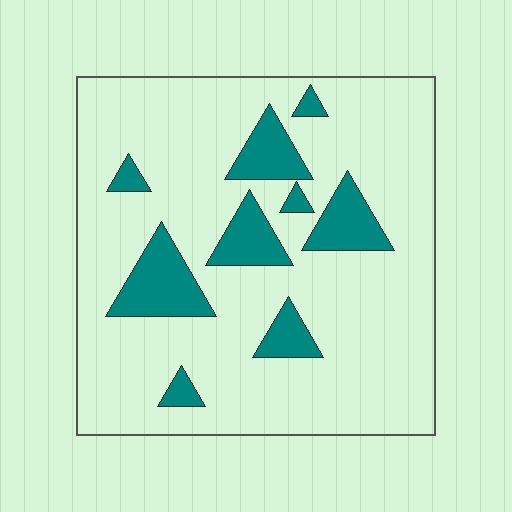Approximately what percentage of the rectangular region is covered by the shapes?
Approximately 15%.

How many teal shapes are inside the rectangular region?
9.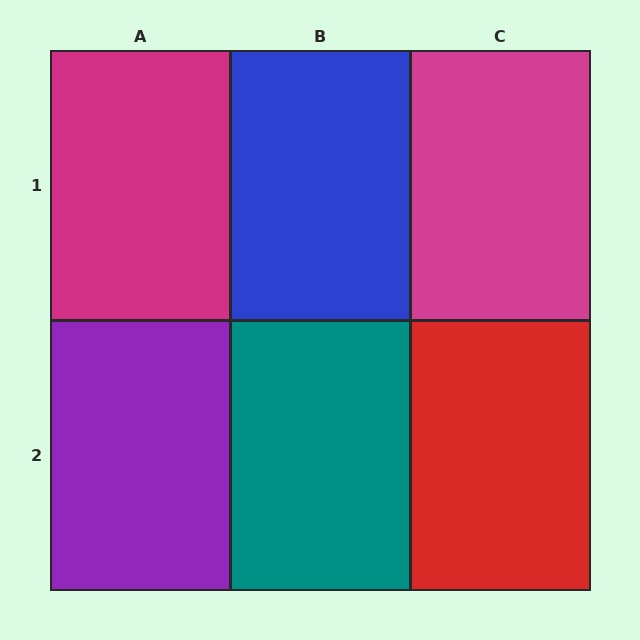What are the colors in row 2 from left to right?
Purple, teal, red.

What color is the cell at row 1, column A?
Magenta.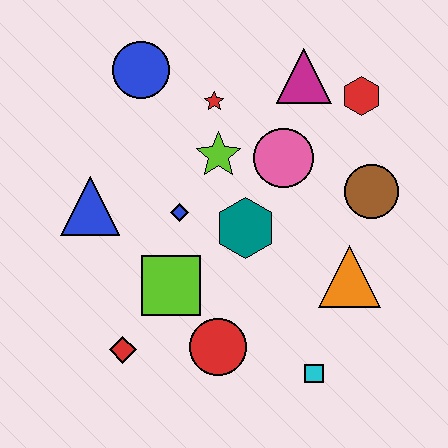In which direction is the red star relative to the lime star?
The red star is above the lime star.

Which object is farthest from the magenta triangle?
The red diamond is farthest from the magenta triangle.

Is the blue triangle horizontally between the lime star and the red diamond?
No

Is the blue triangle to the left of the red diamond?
Yes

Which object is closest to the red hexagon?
The magenta triangle is closest to the red hexagon.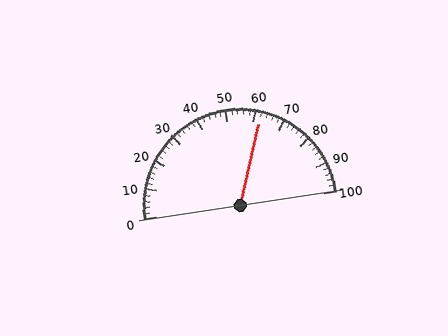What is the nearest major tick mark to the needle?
The nearest major tick mark is 60.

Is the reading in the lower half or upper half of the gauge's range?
The reading is in the upper half of the range (0 to 100).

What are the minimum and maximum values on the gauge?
The gauge ranges from 0 to 100.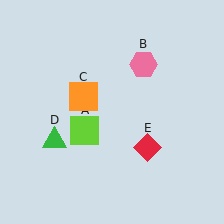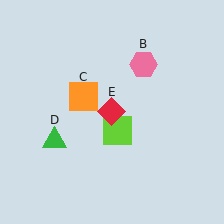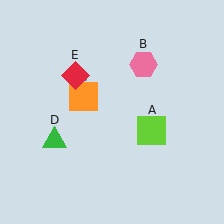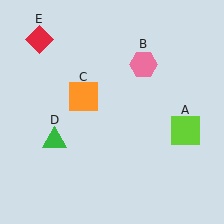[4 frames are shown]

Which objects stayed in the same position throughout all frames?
Pink hexagon (object B) and orange square (object C) and green triangle (object D) remained stationary.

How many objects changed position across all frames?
2 objects changed position: lime square (object A), red diamond (object E).